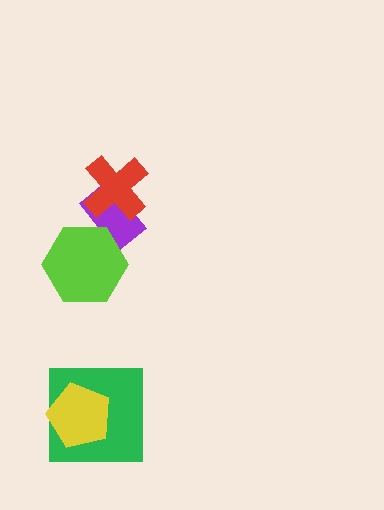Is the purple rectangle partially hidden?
Yes, it is partially covered by another shape.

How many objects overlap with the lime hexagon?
1 object overlaps with the lime hexagon.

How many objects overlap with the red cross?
1 object overlaps with the red cross.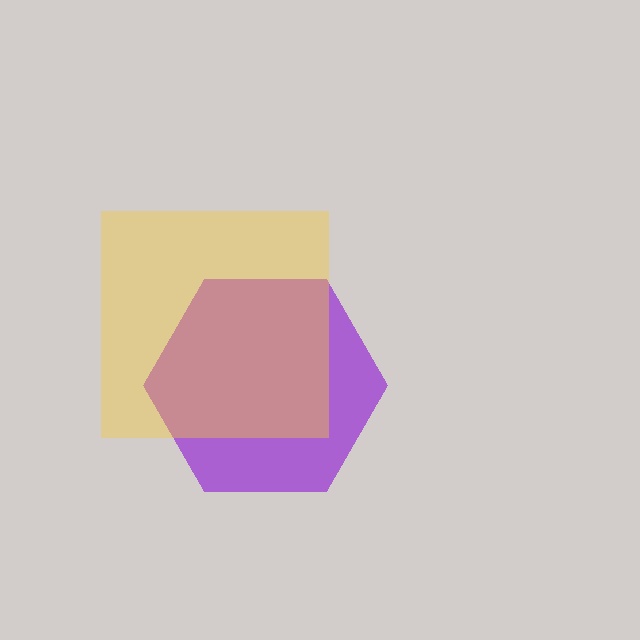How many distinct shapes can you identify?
There are 2 distinct shapes: a purple hexagon, a yellow square.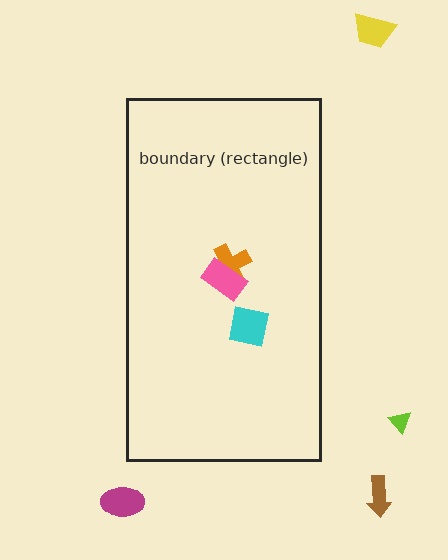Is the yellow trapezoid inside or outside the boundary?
Outside.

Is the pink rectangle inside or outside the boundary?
Inside.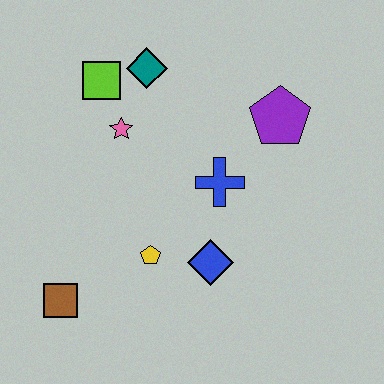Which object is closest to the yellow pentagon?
The blue diamond is closest to the yellow pentagon.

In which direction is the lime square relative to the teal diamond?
The lime square is to the left of the teal diamond.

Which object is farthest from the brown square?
The purple pentagon is farthest from the brown square.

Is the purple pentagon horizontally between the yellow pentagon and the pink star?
No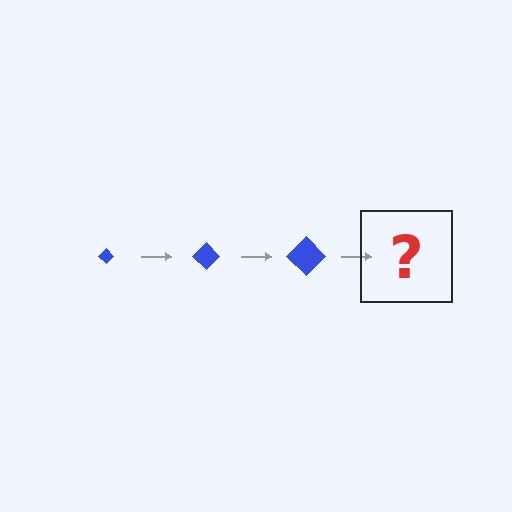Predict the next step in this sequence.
The next step is a blue diamond, larger than the previous one.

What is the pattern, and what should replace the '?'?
The pattern is that the diamond gets progressively larger each step. The '?' should be a blue diamond, larger than the previous one.